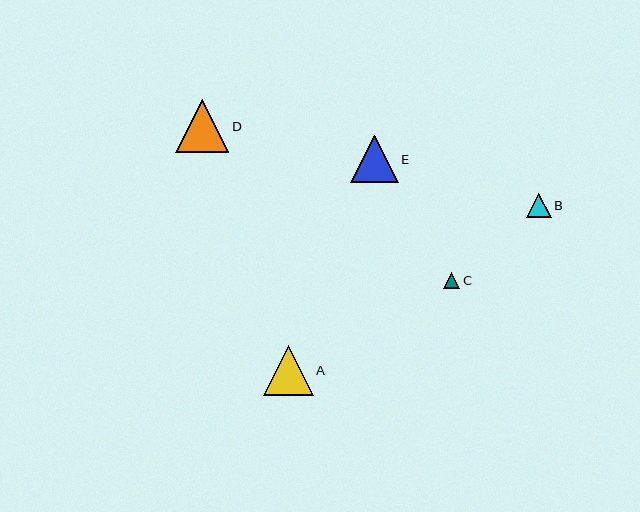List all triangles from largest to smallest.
From largest to smallest: D, A, E, B, C.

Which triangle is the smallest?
Triangle C is the smallest with a size of approximately 16 pixels.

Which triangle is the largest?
Triangle D is the largest with a size of approximately 53 pixels.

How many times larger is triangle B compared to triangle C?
Triangle B is approximately 1.6 times the size of triangle C.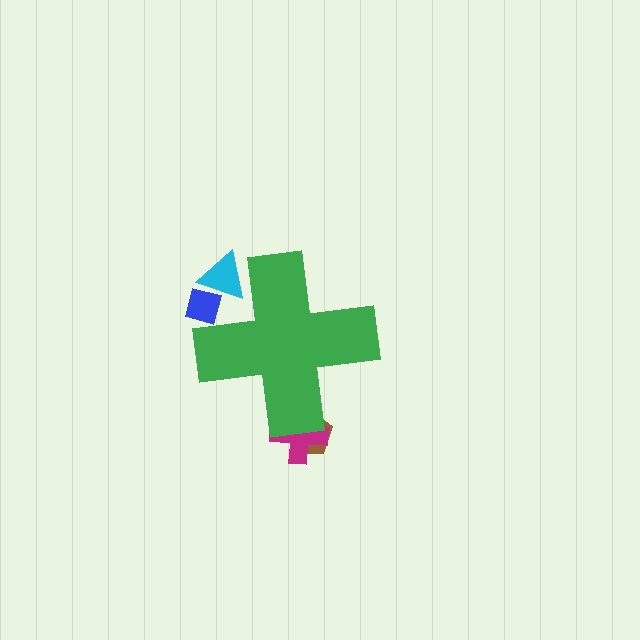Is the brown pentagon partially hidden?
Yes, the brown pentagon is partially hidden behind the green cross.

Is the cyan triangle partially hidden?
Yes, the cyan triangle is partially hidden behind the green cross.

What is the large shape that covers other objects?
A green cross.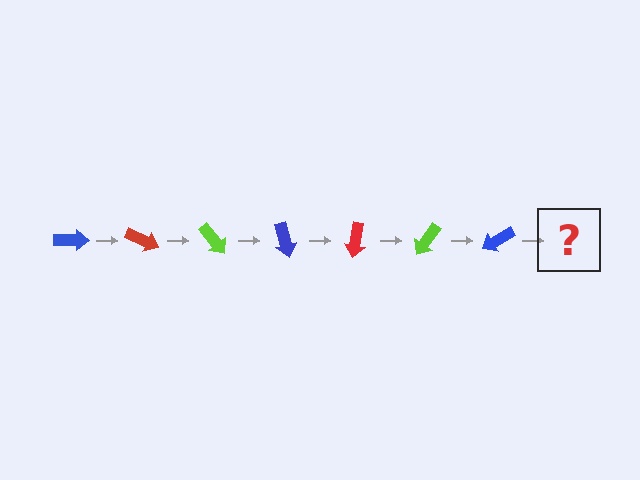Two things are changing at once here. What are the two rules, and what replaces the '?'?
The two rules are that it rotates 25 degrees each step and the color cycles through blue, red, and lime. The '?' should be a red arrow, rotated 175 degrees from the start.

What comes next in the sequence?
The next element should be a red arrow, rotated 175 degrees from the start.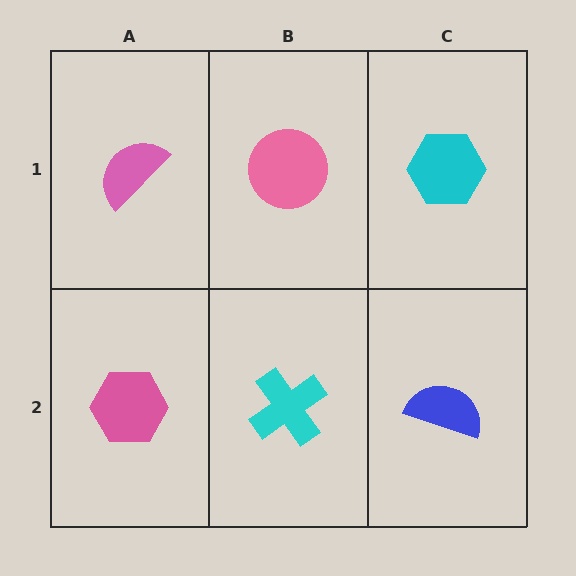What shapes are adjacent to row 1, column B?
A cyan cross (row 2, column B), a pink semicircle (row 1, column A), a cyan hexagon (row 1, column C).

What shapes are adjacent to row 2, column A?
A pink semicircle (row 1, column A), a cyan cross (row 2, column B).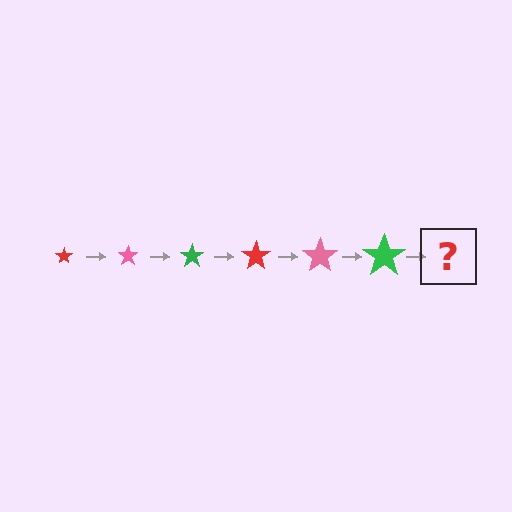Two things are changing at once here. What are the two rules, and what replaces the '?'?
The two rules are that the star grows larger each step and the color cycles through red, pink, and green. The '?' should be a red star, larger than the previous one.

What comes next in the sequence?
The next element should be a red star, larger than the previous one.